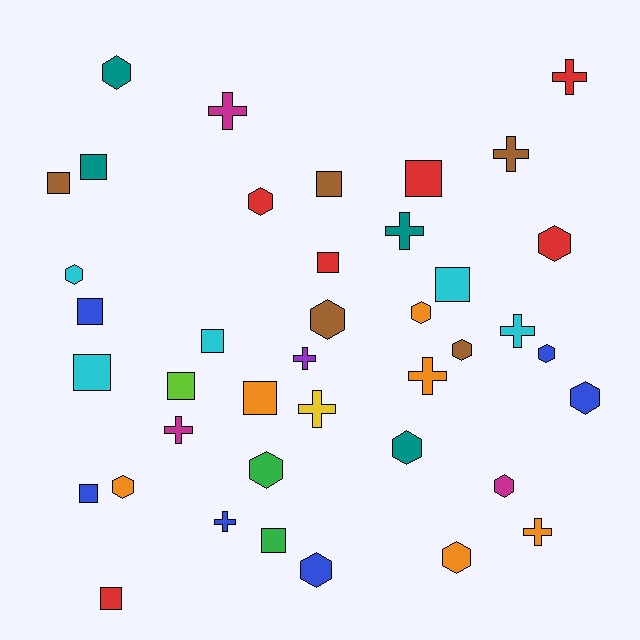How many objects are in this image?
There are 40 objects.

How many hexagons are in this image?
There are 15 hexagons.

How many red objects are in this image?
There are 6 red objects.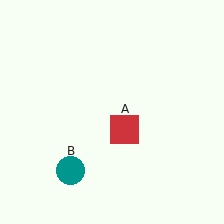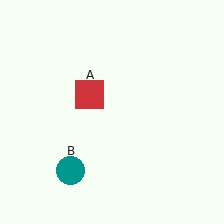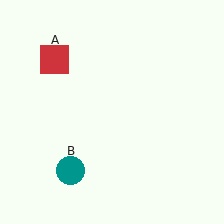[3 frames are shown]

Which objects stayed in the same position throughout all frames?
Teal circle (object B) remained stationary.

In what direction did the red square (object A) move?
The red square (object A) moved up and to the left.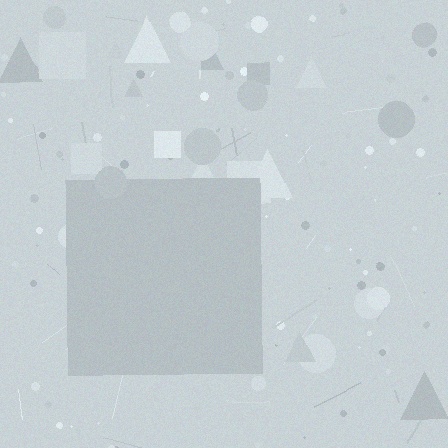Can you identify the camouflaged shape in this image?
The camouflaged shape is a square.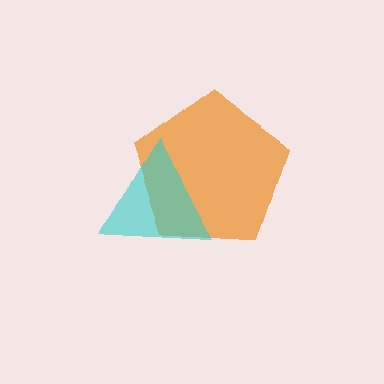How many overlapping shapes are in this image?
There are 2 overlapping shapes in the image.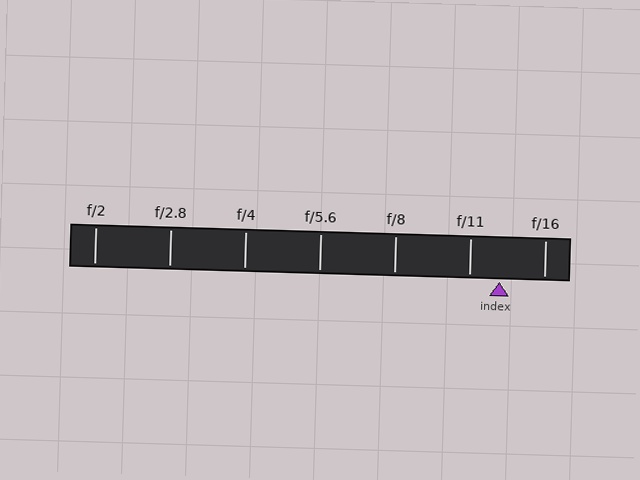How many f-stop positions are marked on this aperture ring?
There are 7 f-stop positions marked.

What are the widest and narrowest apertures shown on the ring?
The widest aperture shown is f/2 and the narrowest is f/16.